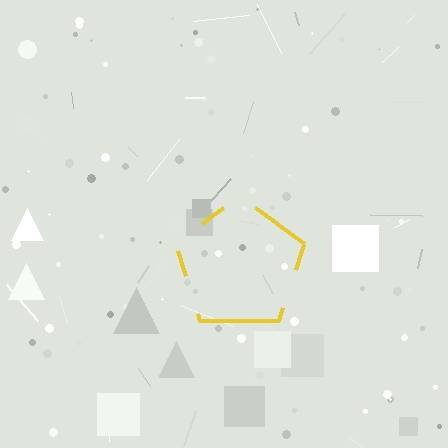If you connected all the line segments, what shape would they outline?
They would outline a pentagon.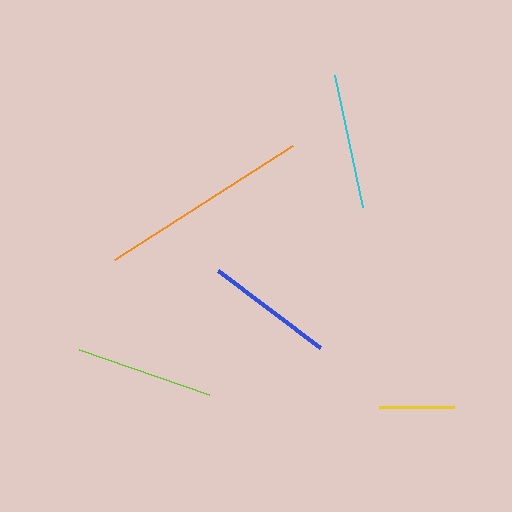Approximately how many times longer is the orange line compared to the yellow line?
The orange line is approximately 2.8 times the length of the yellow line.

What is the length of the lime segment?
The lime segment is approximately 138 pixels long.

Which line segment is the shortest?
The yellow line is the shortest at approximately 75 pixels.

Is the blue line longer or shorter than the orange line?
The orange line is longer than the blue line.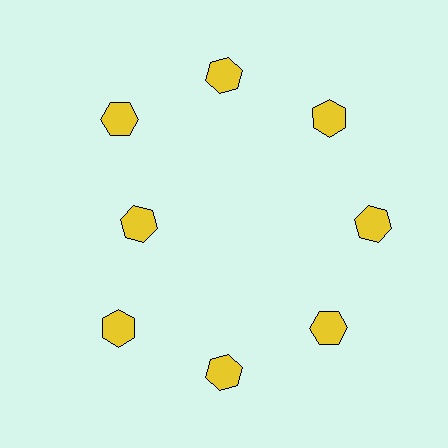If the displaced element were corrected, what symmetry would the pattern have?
It would have 8-fold rotational symmetry — the pattern would map onto itself every 45 degrees.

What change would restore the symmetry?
The symmetry would be restored by moving it outward, back onto the ring so that all 8 hexagons sit at equal angles and equal distance from the center.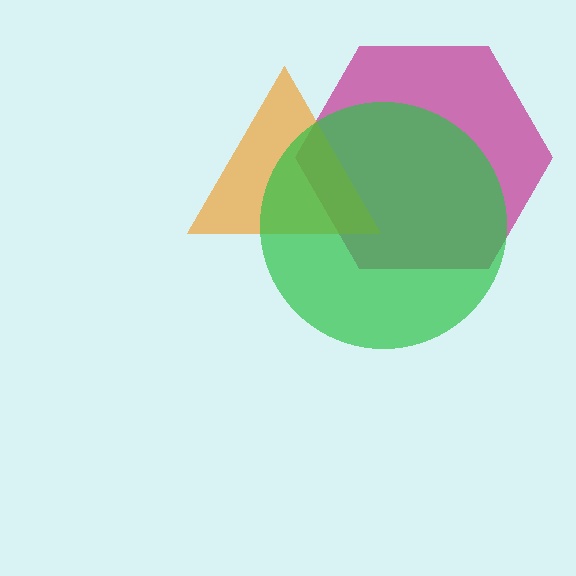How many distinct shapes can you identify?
There are 3 distinct shapes: a magenta hexagon, an orange triangle, a green circle.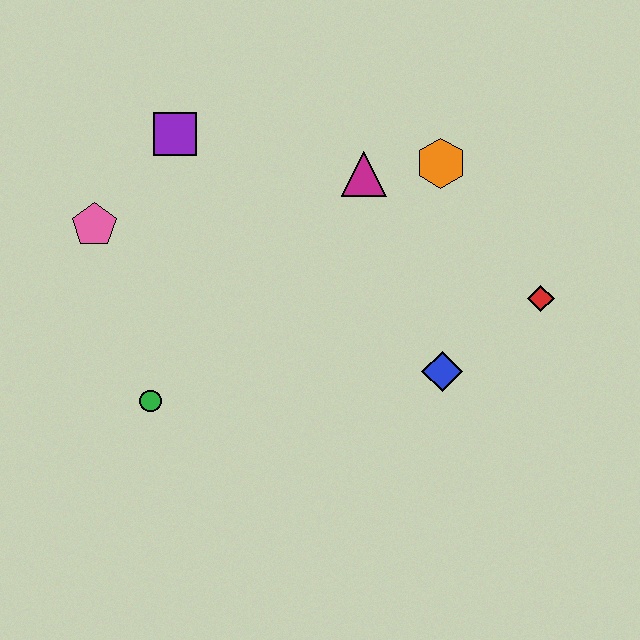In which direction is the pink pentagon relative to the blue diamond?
The pink pentagon is to the left of the blue diamond.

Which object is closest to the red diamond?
The blue diamond is closest to the red diamond.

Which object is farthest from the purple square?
The red diamond is farthest from the purple square.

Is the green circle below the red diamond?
Yes